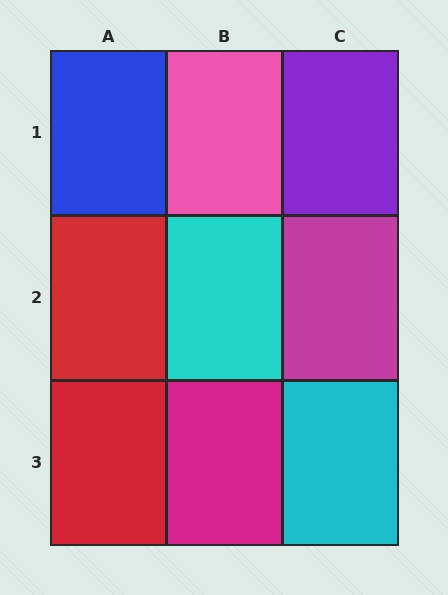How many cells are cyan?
2 cells are cyan.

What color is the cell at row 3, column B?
Magenta.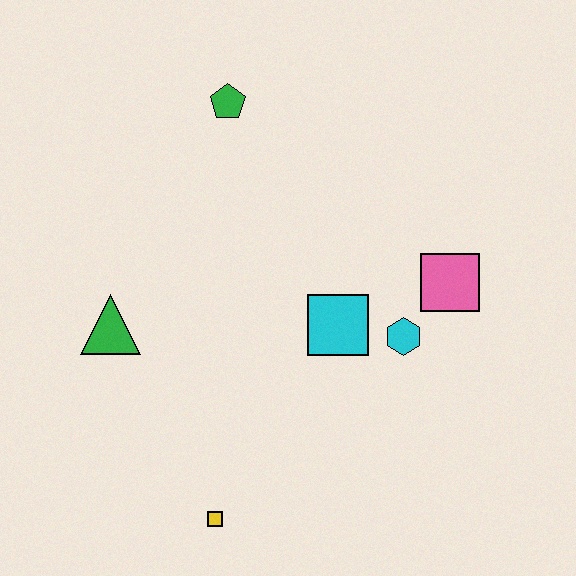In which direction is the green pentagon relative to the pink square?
The green pentagon is to the left of the pink square.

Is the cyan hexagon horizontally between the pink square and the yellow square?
Yes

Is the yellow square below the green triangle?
Yes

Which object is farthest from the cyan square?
The green pentagon is farthest from the cyan square.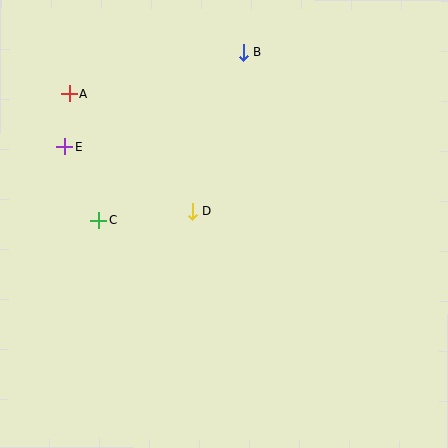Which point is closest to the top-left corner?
Point A is closest to the top-left corner.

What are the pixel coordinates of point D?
Point D is at (192, 211).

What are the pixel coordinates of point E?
Point E is at (65, 147).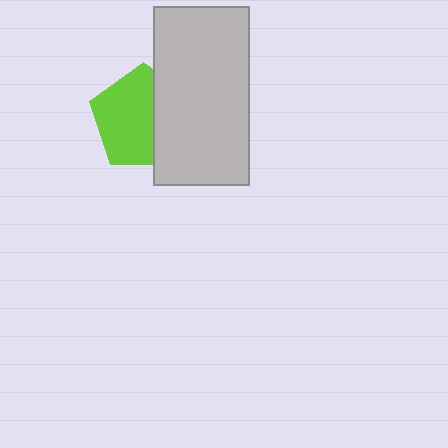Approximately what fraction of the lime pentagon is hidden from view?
Roughly 37% of the lime pentagon is hidden behind the light gray rectangle.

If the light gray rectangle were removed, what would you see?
You would see the complete lime pentagon.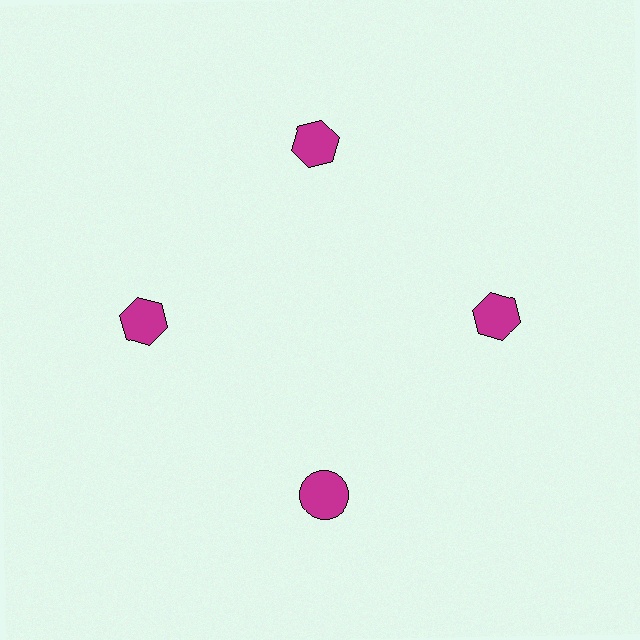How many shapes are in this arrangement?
There are 4 shapes arranged in a ring pattern.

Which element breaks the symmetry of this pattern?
The magenta circle at roughly the 6 o'clock position breaks the symmetry. All other shapes are magenta hexagons.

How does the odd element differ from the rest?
It has a different shape: circle instead of hexagon.